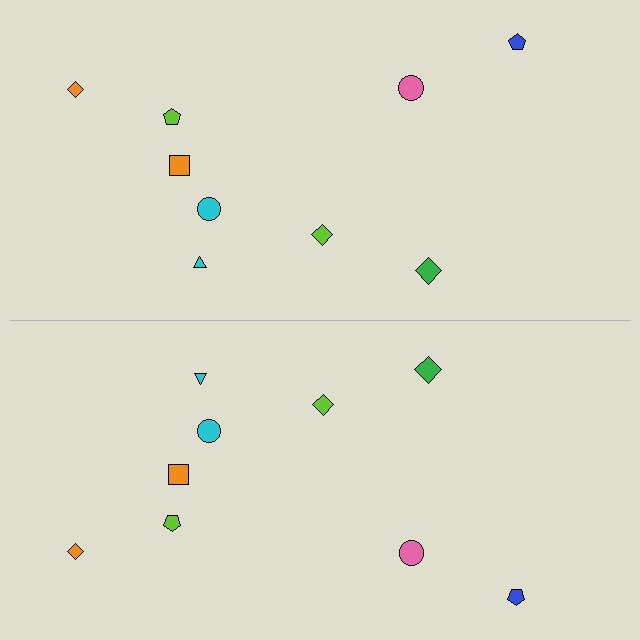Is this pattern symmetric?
Yes, this pattern has bilateral (reflection) symmetry.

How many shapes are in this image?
There are 18 shapes in this image.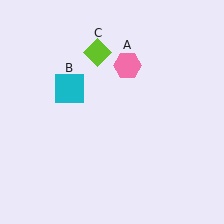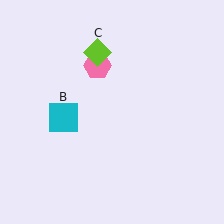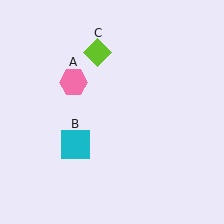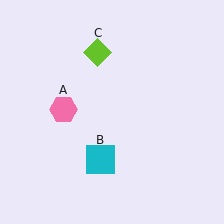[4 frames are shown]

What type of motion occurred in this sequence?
The pink hexagon (object A), cyan square (object B) rotated counterclockwise around the center of the scene.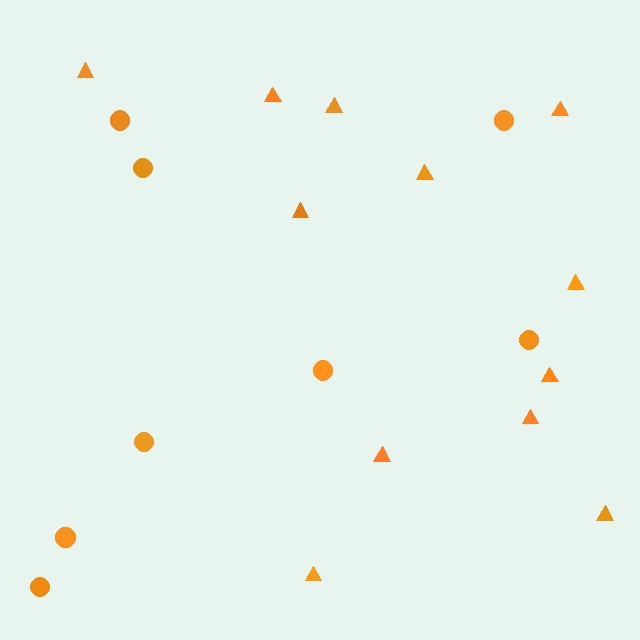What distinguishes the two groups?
There are 2 groups: one group of triangles (12) and one group of circles (8).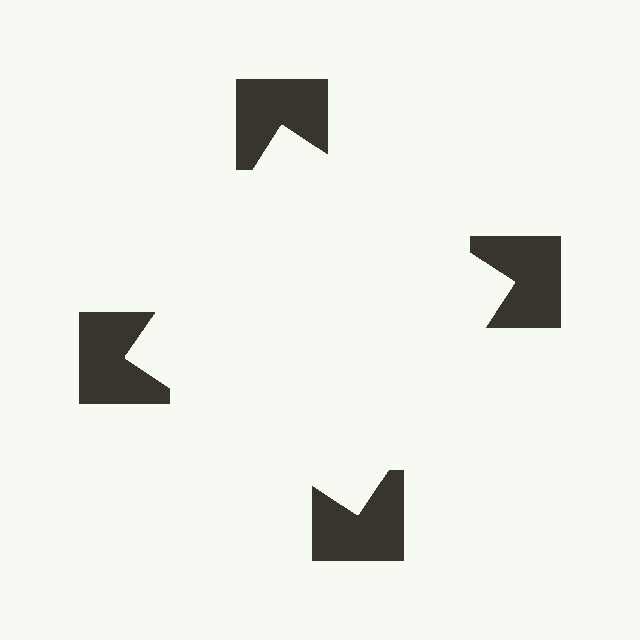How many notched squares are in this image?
There are 4 — one at each vertex of the illusory square.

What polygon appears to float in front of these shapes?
An illusory square — its edges are inferred from the aligned wedge cuts in the notched squares, not physically drawn.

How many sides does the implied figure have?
4 sides.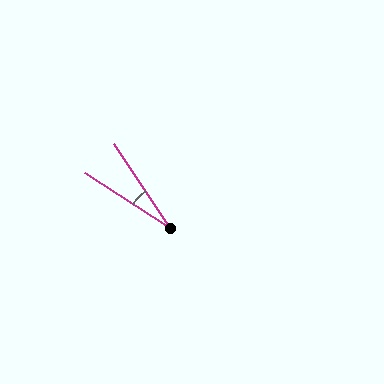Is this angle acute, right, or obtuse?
It is acute.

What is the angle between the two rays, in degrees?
Approximately 24 degrees.